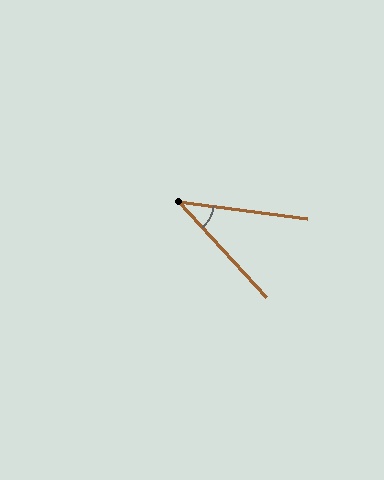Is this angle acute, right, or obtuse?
It is acute.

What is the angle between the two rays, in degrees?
Approximately 40 degrees.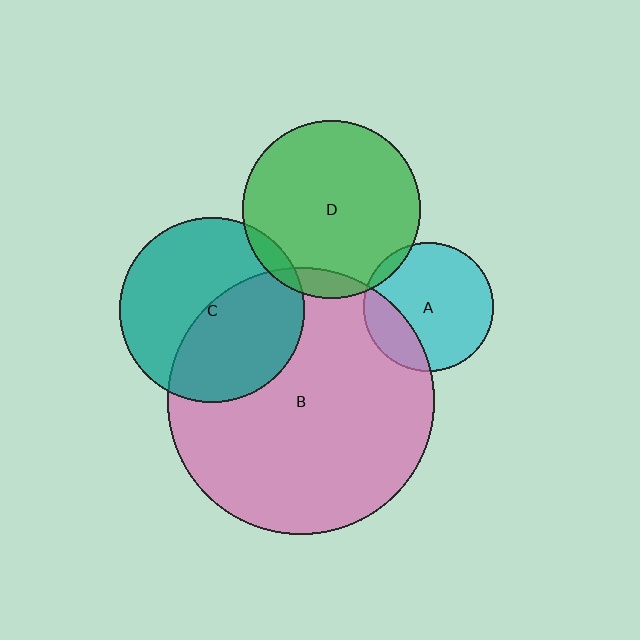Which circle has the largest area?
Circle B (pink).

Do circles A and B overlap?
Yes.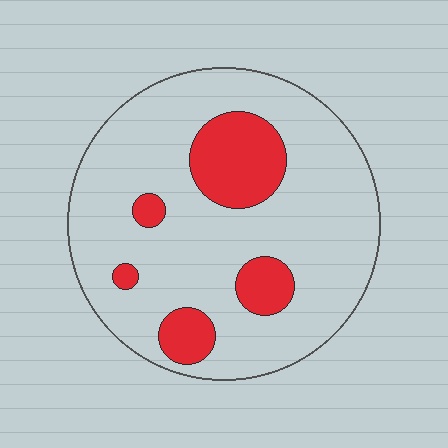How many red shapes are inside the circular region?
5.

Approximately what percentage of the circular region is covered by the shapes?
Approximately 20%.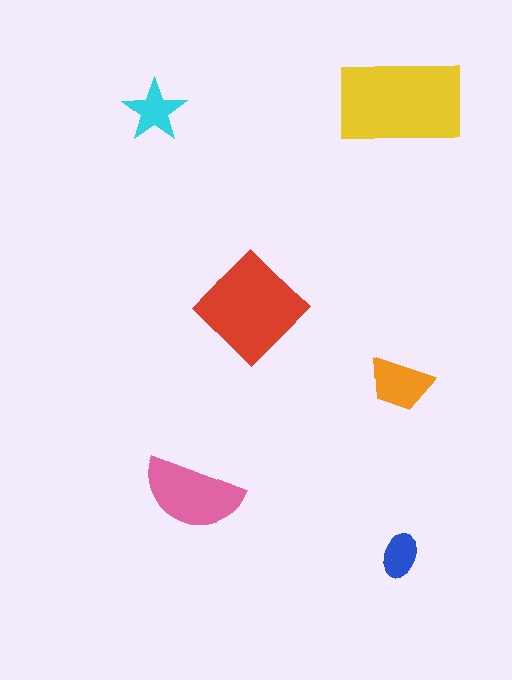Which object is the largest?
The yellow rectangle.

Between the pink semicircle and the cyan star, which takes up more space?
The pink semicircle.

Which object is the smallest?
The blue ellipse.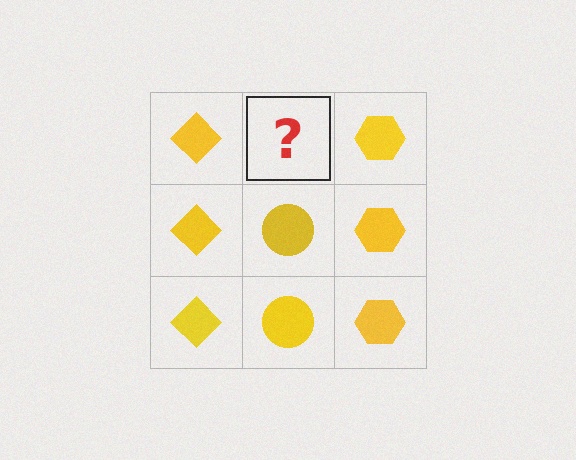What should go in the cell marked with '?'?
The missing cell should contain a yellow circle.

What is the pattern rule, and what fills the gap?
The rule is that each column has a consistent shape. The gap should be filled with a yellow circle.